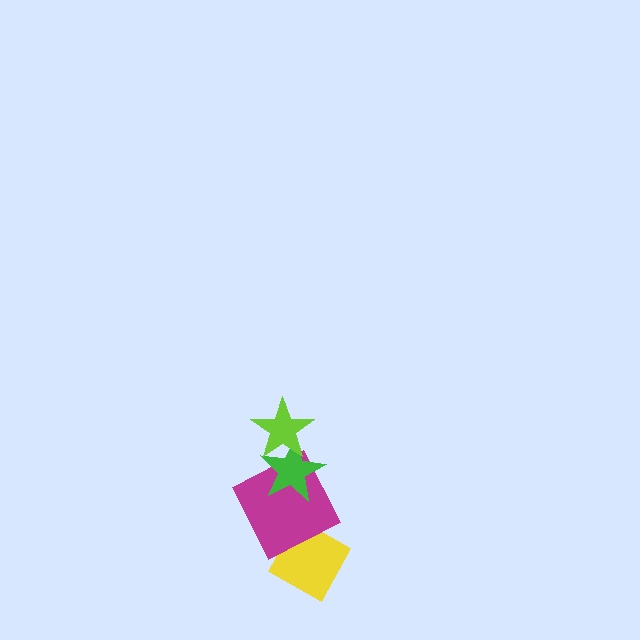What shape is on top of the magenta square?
The green star is on top of the magenta square.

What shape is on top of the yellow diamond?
The magenta square is on top of the yellow diamond.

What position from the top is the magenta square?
The magenta square is 3rd from the top.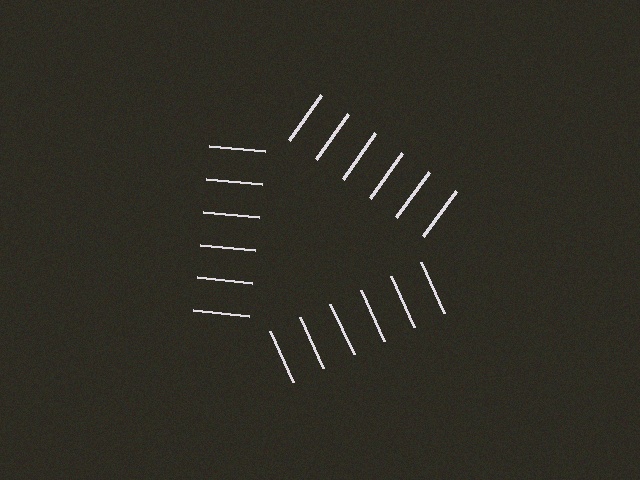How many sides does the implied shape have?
3 sides — the line-ends trace a triangle.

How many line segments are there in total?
18 — 6 along each of the 3 edges.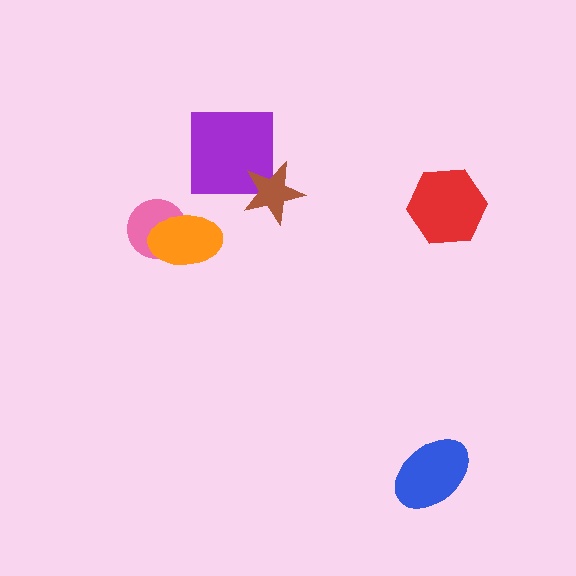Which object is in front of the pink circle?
The orange ellipse is in front of the pink circle.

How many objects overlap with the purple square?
1 object overlaps with the purple square.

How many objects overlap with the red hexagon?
0 objects overlap with the red hexagon.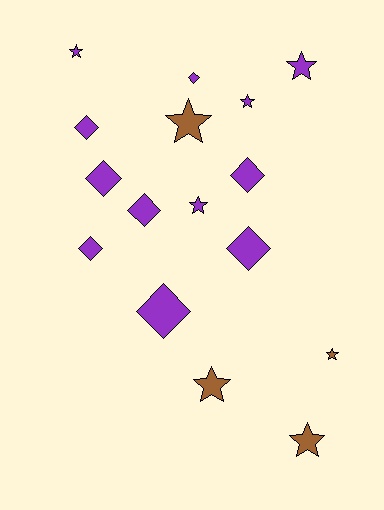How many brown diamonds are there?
There are no brown diamonds.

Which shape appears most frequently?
Star, with 8 objects.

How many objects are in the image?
There are 16 objects.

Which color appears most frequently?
Purple, with 12 objects.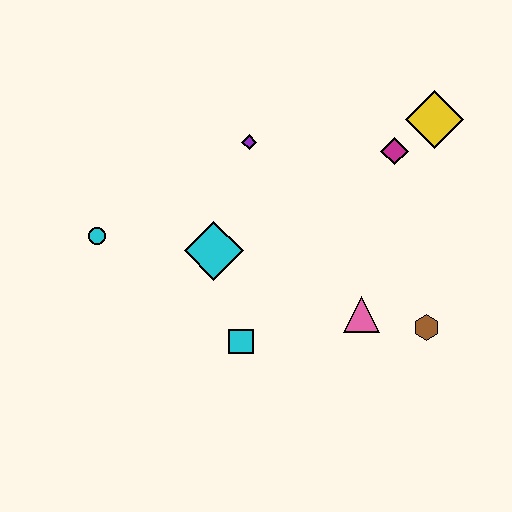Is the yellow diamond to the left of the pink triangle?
No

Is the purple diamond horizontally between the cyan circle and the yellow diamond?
Yes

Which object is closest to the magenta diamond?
The yellow diamond is closest to the magenta diamond.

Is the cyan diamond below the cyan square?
No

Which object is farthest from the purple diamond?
The brown hexagon is farthest from the purple diamond.